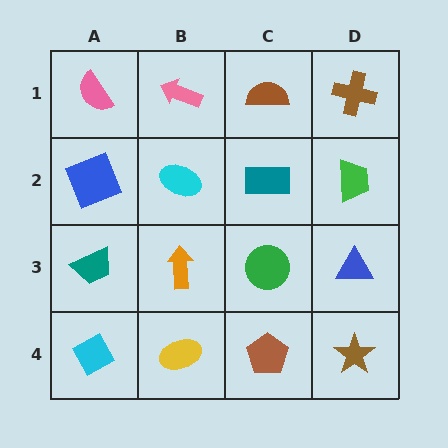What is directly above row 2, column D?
A brown cross.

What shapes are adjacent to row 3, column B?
A cyan ellipse (row 2, column B), a yellow ellipse (row 4, column B), a teal trapezoid (row 3, column A), a green circle (row 3, column C).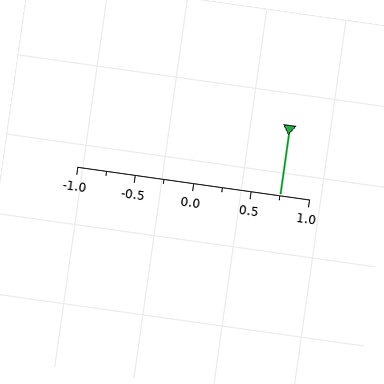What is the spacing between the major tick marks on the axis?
The major ticks are spaced 0.5 apart.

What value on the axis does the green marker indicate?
The marker indicates approximately 0.75.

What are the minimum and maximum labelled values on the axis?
The axis runs from -1.0 to 1.0.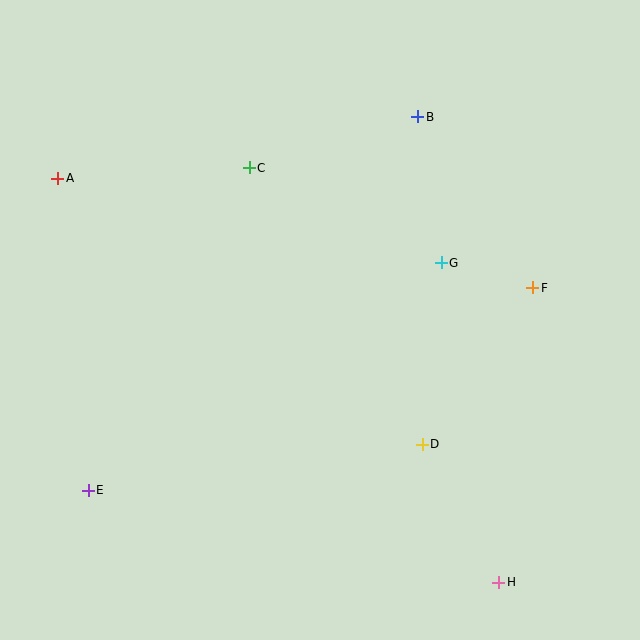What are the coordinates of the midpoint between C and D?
The midpoint between C and D is at (336, 306).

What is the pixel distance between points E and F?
The distance between E and F is 488 pixels.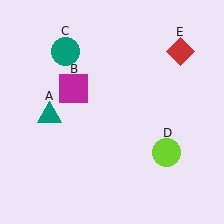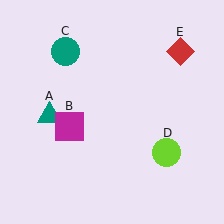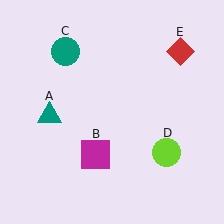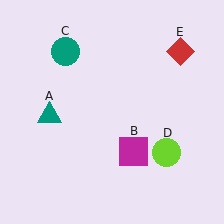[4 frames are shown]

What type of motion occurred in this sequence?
The magenta square (object B) rotated counterclockwise around the center of the scene.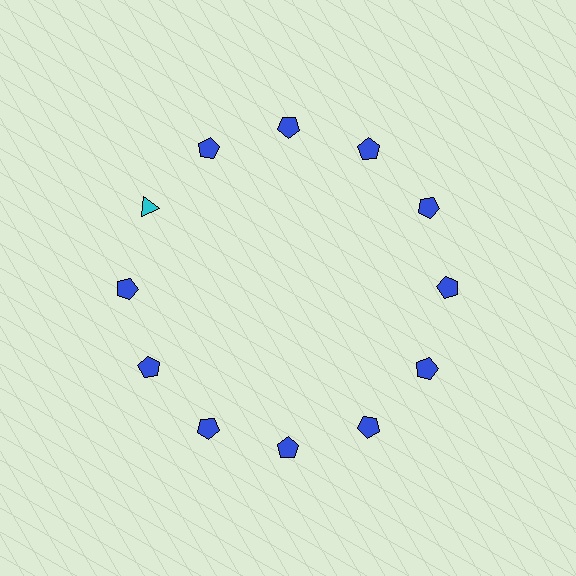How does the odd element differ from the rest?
It differs in both color (cyan instead of blue) and shape (triangle instead of pentagon).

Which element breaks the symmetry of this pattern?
The cyan triangle at roughly the 10 o'clock position breaks the symmetry. All other shapes are blue pentagons.